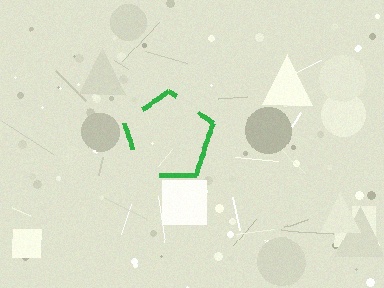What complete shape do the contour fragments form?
The contour fragments form a pentagon.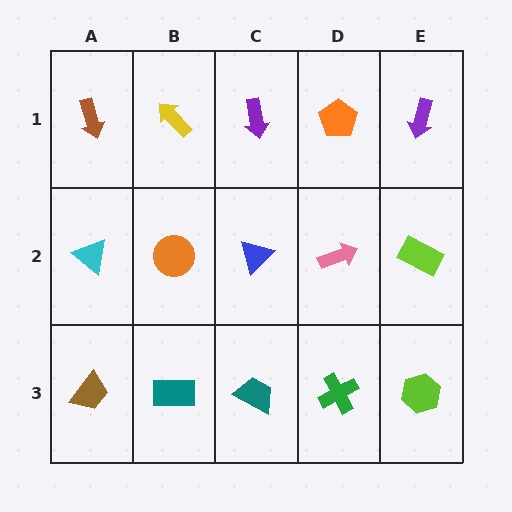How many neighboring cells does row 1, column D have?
3.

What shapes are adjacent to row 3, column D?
A pink arrow (row 2, column D), a teal trapezoid (row 3, column C), a lime hexagon (row 3, column E).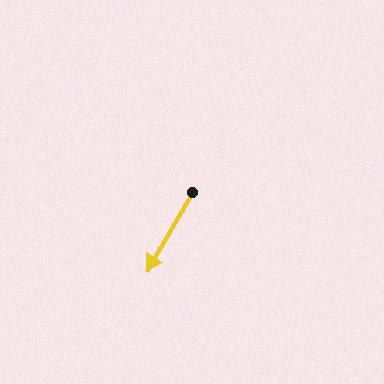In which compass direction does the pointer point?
Southwest.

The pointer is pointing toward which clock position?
Roughly 7 o'clock.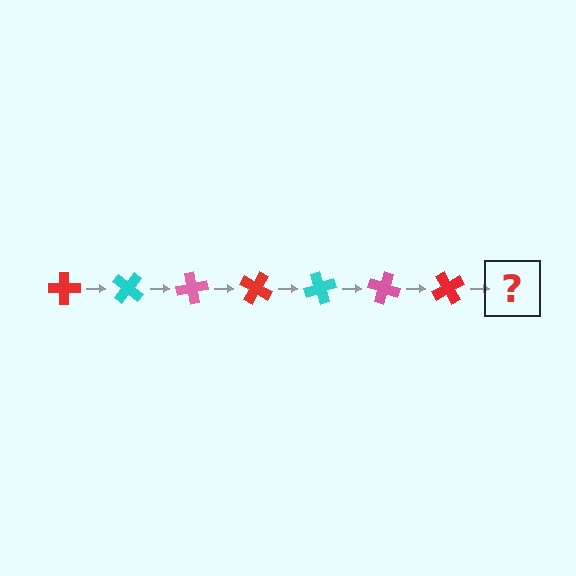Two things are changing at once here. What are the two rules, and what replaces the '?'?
The two rules are that it rotates 40 degrees each step and the color cycles through red, cyan, and pink. The '?' should be a cyan cross, rotated 280 degrees from the start.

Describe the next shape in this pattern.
It should be a cyan cross, rotated 280 degrees from the start.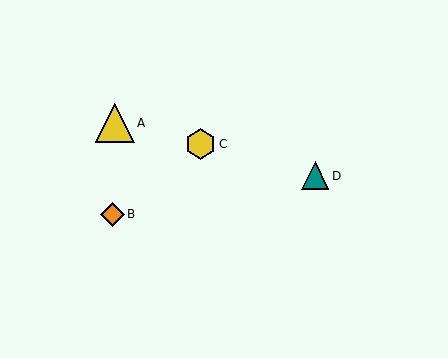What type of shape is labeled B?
Shape B is an orange diamond.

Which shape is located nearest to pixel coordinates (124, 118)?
The yellow triangle (labeled A) at (115, 123) is nearest to that location.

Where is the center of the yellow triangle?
The center of the yellow triangle is at (115, 123).